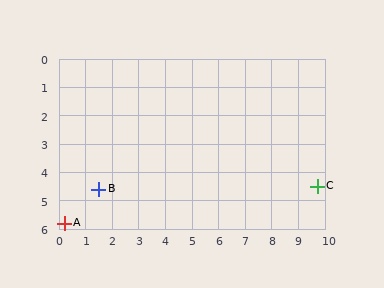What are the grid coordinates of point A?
Point A is at approximately (0.2, 5.8).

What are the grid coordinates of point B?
Point B is at approximately (1.5, 4.6).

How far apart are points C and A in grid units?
Points C and A are about 9.6 grid units apart.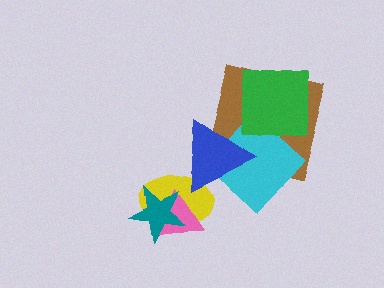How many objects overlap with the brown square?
3 objects overlap with the brown square.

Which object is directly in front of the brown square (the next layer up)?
The cyan diamond is directly in front of the brown square.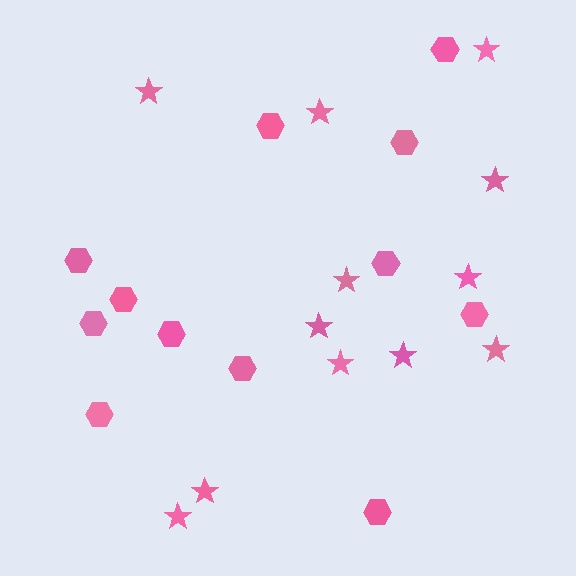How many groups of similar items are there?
There are 2 groups: one group of hexagons (12) and one group of stars (12).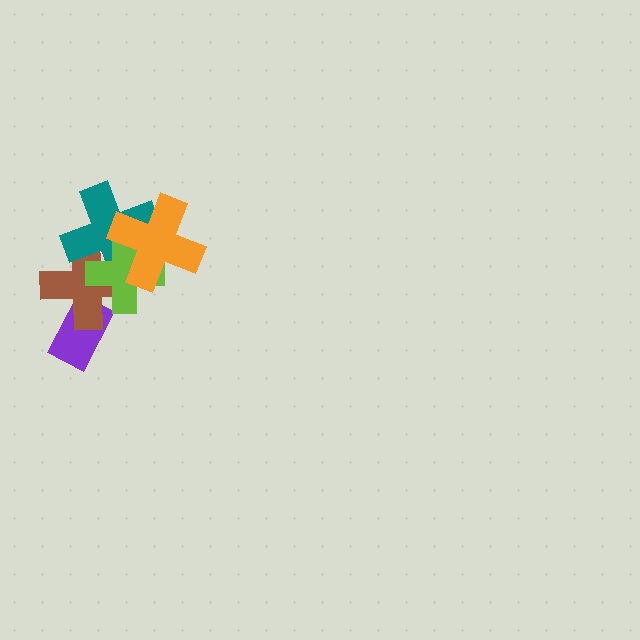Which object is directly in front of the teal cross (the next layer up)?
The lime cross is directly in front of the teal cross.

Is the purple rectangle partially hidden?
Yes, it is partially covered by another shape.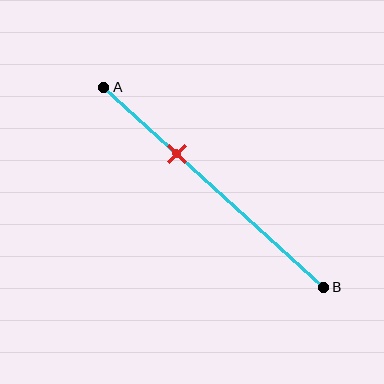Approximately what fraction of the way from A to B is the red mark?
The red mark is approximately 35% of the way from A to B.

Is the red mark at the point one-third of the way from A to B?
Yes, the mark is approximately at the one-third point.